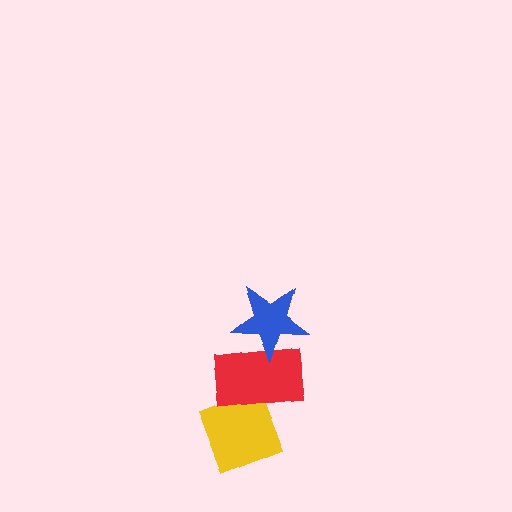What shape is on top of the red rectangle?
The blue star is on top of the red rectangle.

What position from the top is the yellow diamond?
The yellow diamond is 3rd from the top.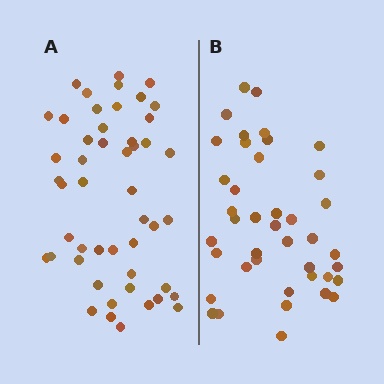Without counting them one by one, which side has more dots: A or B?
Region A (the left region) has more dots.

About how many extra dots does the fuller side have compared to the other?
Region A has roughly 8 or so more dots than region B.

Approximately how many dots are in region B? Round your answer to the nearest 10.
About 40 dots. (The exact count is 41, which rounds to 40.)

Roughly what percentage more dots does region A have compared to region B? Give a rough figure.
About 20% more.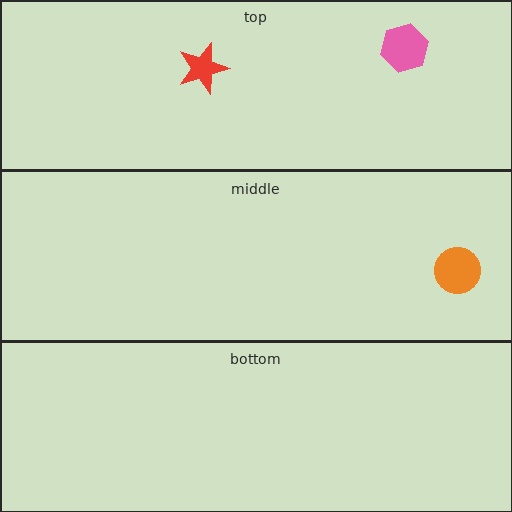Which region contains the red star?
The top region.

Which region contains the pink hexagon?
The top region.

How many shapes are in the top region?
2.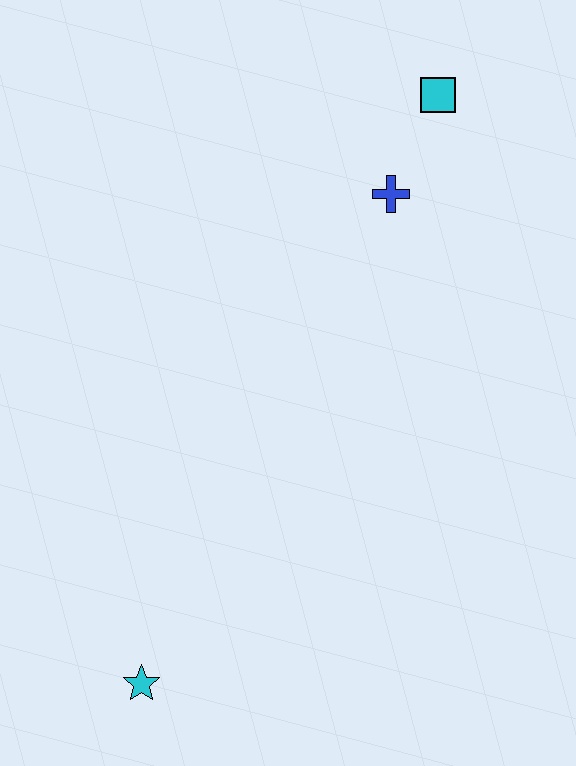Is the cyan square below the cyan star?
No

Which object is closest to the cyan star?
The blue cross is closest to the cyan star.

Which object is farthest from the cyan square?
The cyan star is farthest from the cyan square.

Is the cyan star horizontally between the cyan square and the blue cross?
No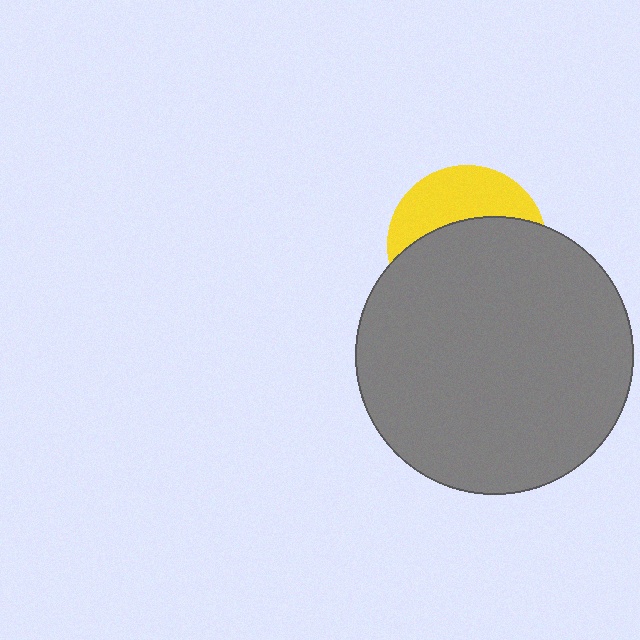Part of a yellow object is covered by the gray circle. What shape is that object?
It is a circle.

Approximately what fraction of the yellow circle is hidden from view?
Roughly 64% of the yellow circle is hidden behind the gray circle.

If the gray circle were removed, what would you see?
You would see the complete yellow circle.